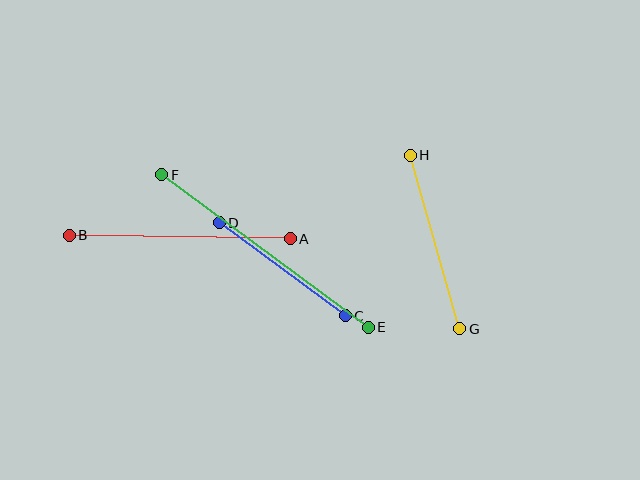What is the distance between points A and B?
The distance is approximately 221 pixels.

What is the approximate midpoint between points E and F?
The midpoint is at approximately (265, 251) pixels.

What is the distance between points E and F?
The distance is approximately 257 pixels.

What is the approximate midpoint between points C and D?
The midpoint is at approximately (282, 269) pixels.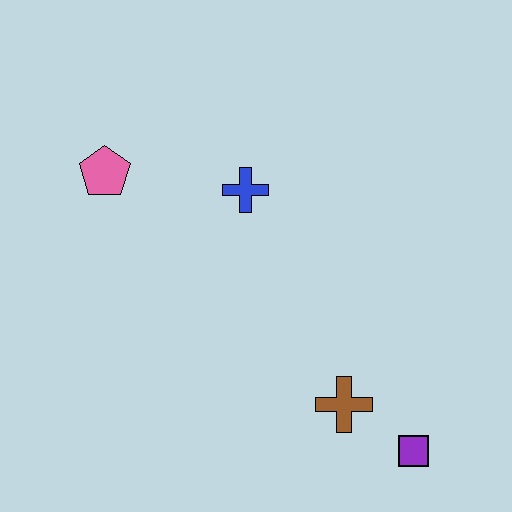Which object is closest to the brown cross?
The purple square is closest to the brown cross.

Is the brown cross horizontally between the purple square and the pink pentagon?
Yes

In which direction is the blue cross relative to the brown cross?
The blue cross is above the brown cross.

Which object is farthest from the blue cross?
The purple square is farthest from the blue cross.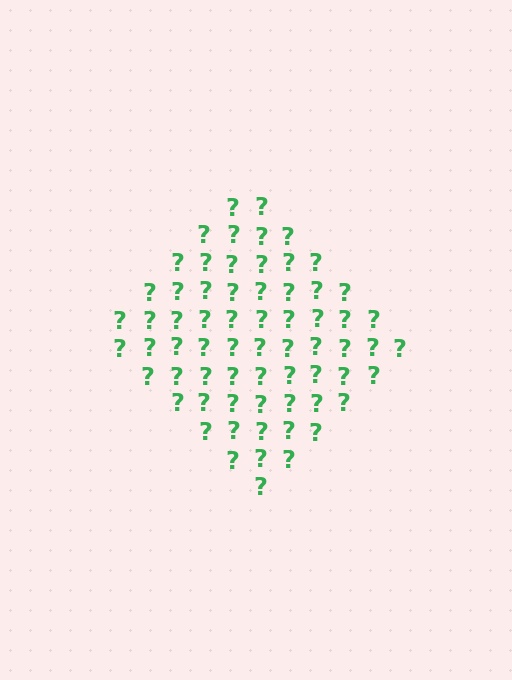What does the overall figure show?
The overall figure shows a diamond.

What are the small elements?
The small elements are question marks.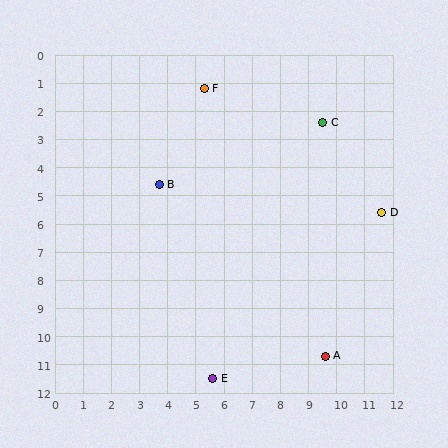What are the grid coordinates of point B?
Point B is at approximately (3.7, 4.6).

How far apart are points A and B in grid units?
Points A and B are about 8.5 grid units apart.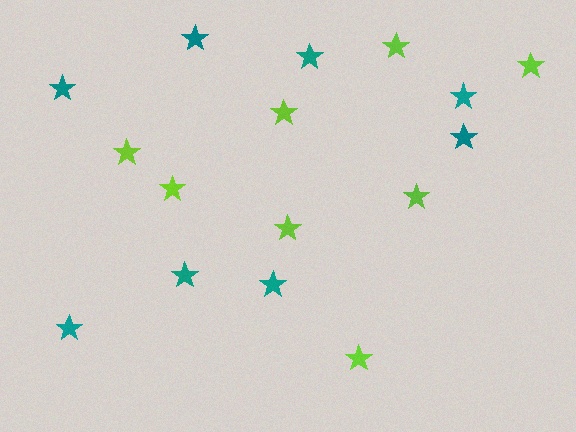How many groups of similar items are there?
There are 2 groups: one group of lime stars (8) and one group of teal stars (8).